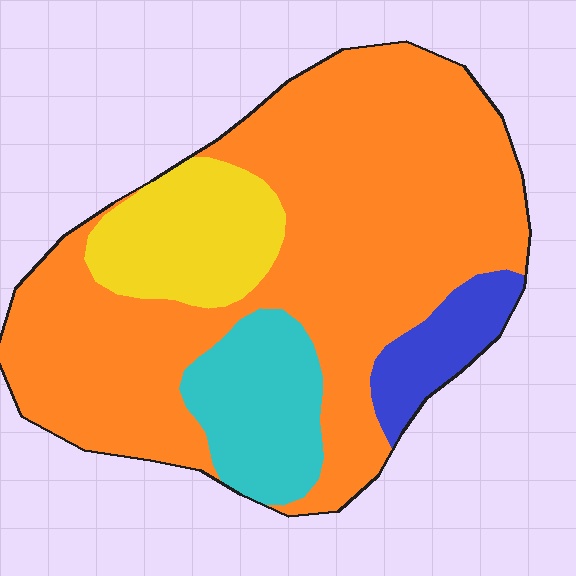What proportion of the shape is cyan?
Cyan covers around 15% of the shape.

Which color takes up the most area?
Orange, at roughly 65%.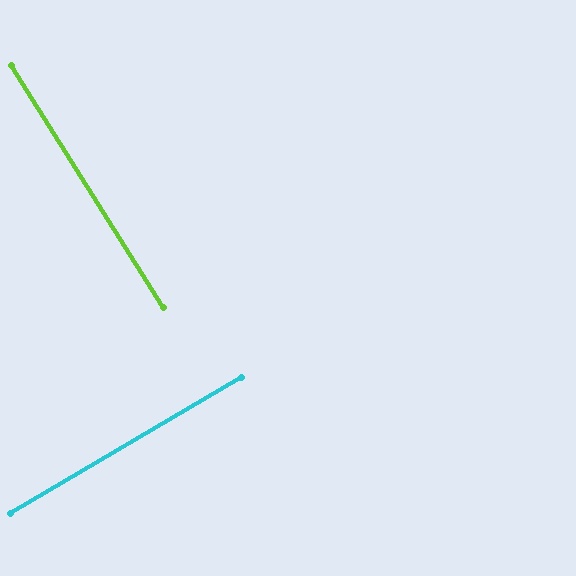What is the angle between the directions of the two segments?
Approximately 88 degrees.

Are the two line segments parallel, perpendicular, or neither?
Perpendicular — they meet at approximately 88°.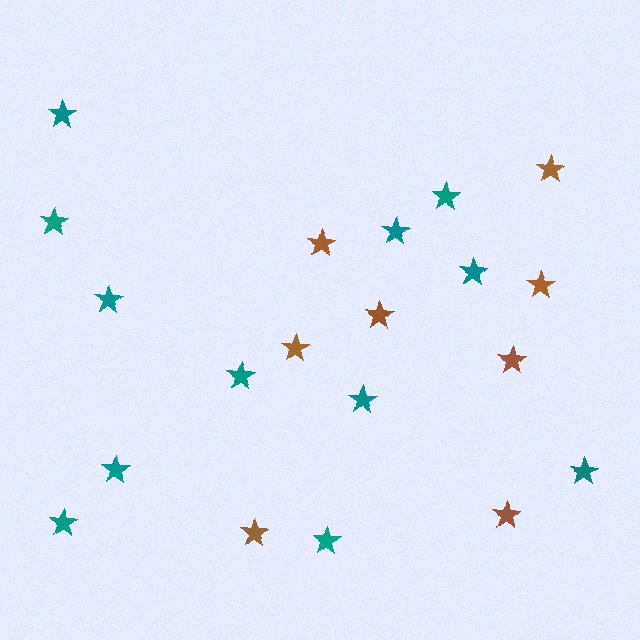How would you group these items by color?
There are 2 groups: one group of teal stars (12) and one group of brown stars (8).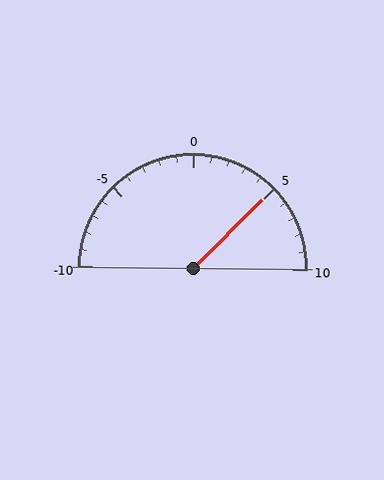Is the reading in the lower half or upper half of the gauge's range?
The reading is in the upper half of the range (-10 to 10).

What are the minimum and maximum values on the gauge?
The gauge ranges from -10 to 10.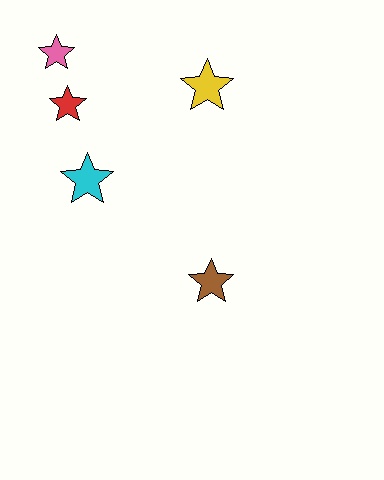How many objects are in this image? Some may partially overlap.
There are 5 objects.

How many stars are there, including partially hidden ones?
There are 5 stars.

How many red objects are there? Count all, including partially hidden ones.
There is 1 red object.